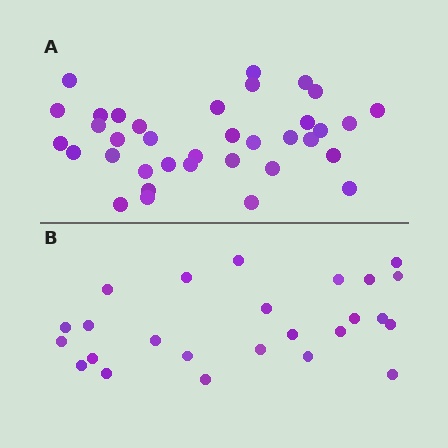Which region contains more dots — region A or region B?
Region A (the top region) has more dots.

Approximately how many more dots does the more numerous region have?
Region A has roughly 12 or so more dots than region B.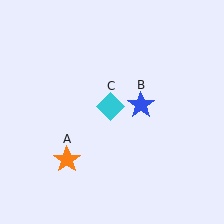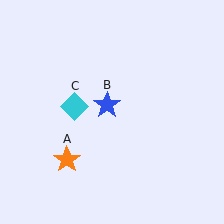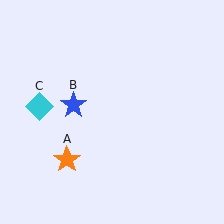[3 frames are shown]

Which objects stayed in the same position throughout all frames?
Orange star (object A) remained stationary.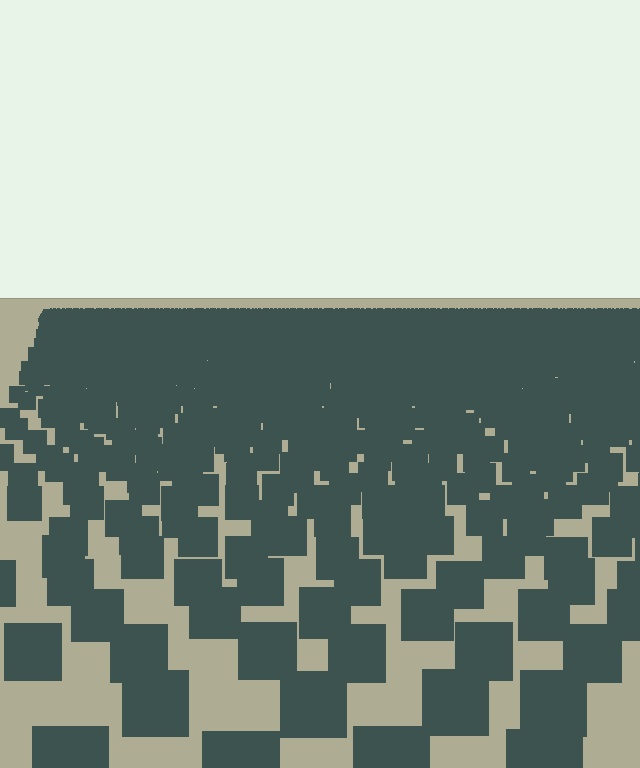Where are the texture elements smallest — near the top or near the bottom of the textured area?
Near the top.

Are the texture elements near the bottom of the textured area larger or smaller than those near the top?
Larger. Near the bottom, elements are closer to the viewer and appear at a bigger on-screen size.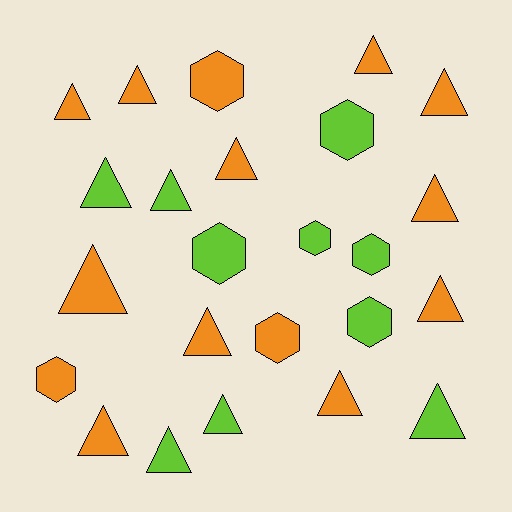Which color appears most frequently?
Orange, with 14 objects.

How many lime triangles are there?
There are 5 lime triangles.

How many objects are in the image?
There are 24 objects.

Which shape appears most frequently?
Triangle, with 16 objects.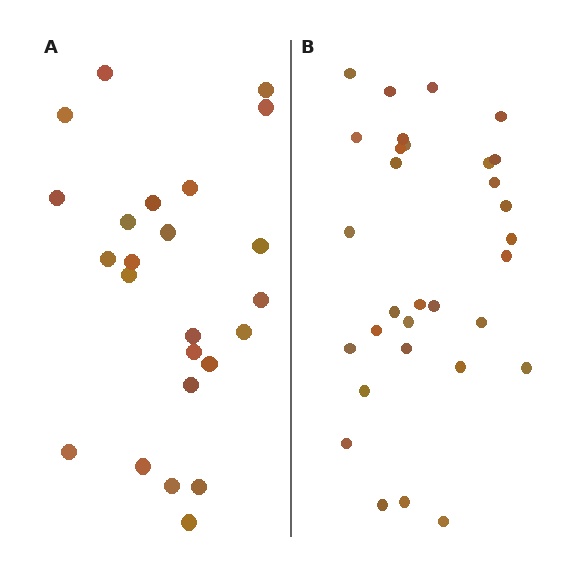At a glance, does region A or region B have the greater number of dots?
Region B (the right region) has more dots.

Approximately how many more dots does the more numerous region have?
Region B has roughly 8 or so more dots than region A.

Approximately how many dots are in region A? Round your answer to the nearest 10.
About 20 dots. (The exact count is 24, which rounds to 20.)